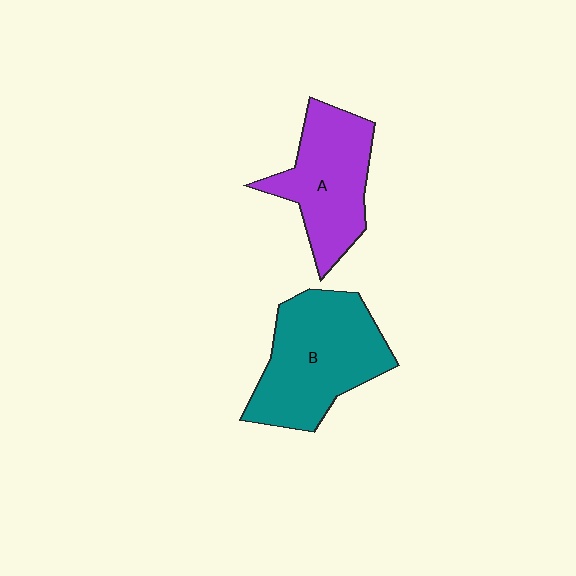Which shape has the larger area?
Shape B (teal).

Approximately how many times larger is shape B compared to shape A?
Approximately 1.3 times.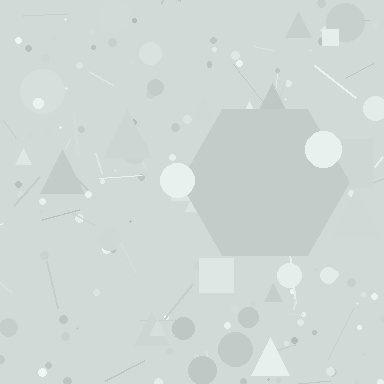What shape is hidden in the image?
A hexagon is hidden in the image.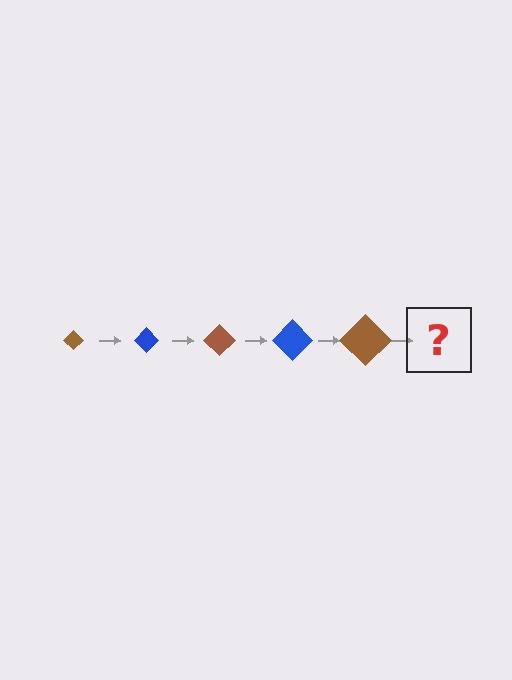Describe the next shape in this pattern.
It should be a blue diamond, larger than the previous one.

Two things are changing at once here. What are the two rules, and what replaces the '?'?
The two rules are that the diamond grows larger each step and the color cycles through brown and blue. The '?' should be a blue diamond, larger than the previous one.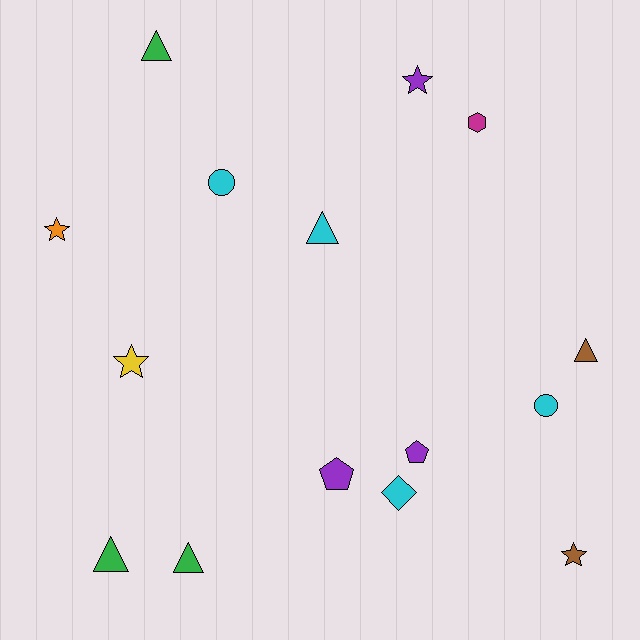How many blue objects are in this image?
There are no blue objects.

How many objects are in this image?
There are 15 objects.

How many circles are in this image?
There are 2 circles.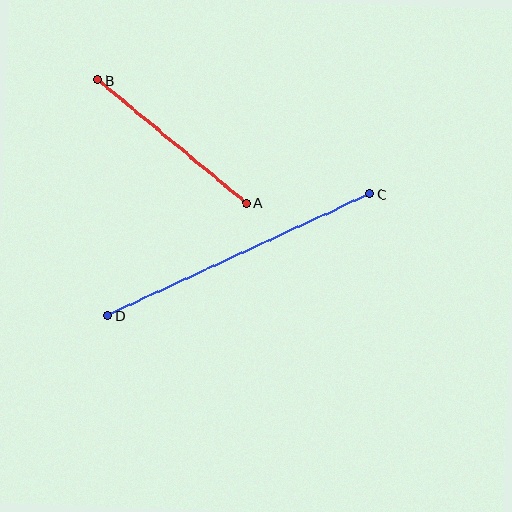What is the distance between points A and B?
The distance is approximately 192 pixels.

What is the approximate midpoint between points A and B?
The midpoint is at approximately (172, 141) pixels.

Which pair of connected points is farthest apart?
Points C and D are farthest apart.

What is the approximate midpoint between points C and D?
The midpoint is at approximately (239, 255) pixels.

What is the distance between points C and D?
The distance is approximately 289 pixels.